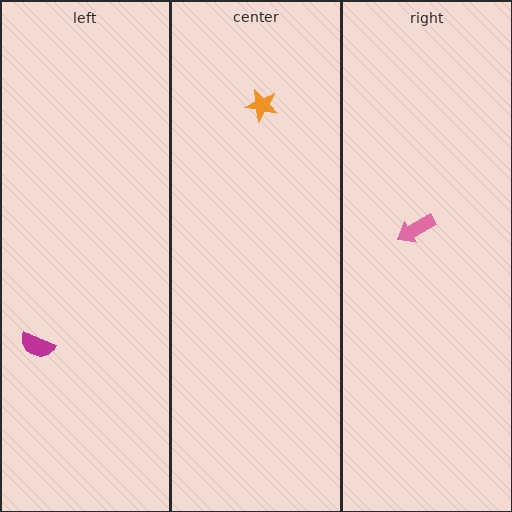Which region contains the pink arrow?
The right region.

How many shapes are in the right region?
1.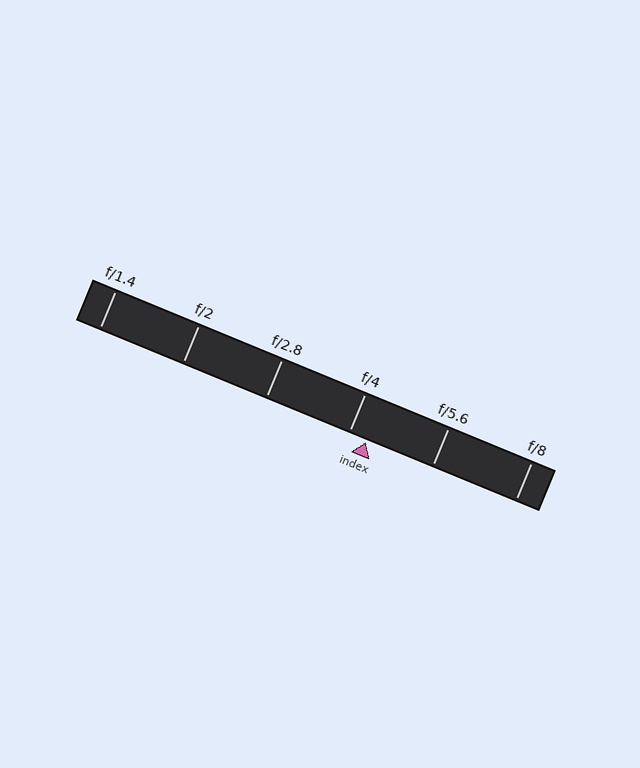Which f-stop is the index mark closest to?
The index mark is closest to f/4.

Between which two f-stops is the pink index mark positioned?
The index mark is between f/4 and f/5.6.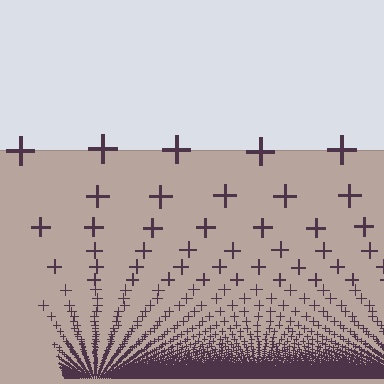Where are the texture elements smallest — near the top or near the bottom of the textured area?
Near the bottom.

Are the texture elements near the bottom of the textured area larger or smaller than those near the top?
Smaller. The gradient is inverted — elements near the bottom are smaller and denser.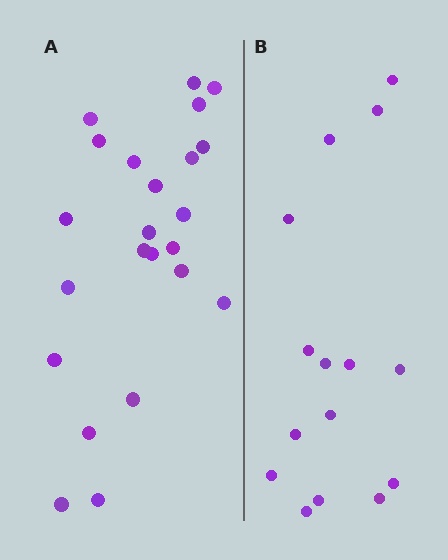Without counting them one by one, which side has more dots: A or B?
Region A (the left region) has more dots.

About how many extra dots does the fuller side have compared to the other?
Region A has roughly 8 or so more dots than region B.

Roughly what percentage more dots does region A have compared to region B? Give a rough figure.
About 55% more.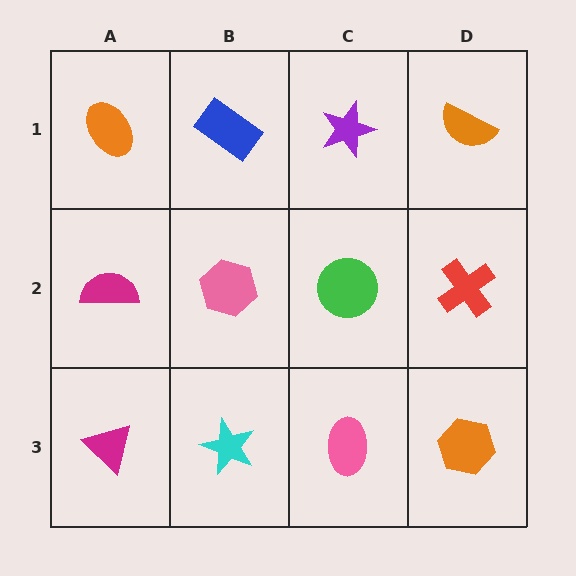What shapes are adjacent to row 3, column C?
A green circle (row 2, column C), a cyan star (row 3, column B), an orange hexagon (row 3, column D).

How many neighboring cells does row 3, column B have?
3.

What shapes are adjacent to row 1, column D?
A red cross (row 2, column D), a purple star (row 1, column C).